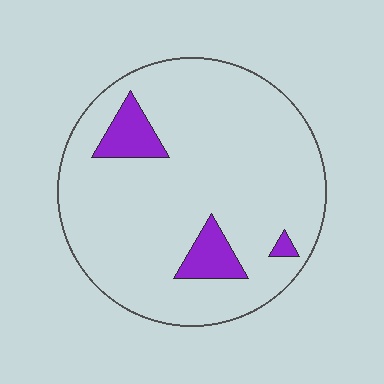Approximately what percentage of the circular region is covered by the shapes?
Approximately 10%.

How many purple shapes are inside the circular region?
3.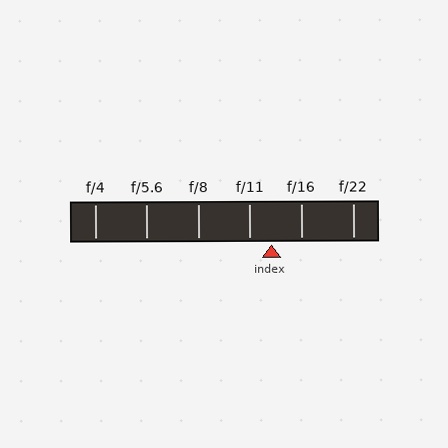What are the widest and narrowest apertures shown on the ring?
The widest aperture shown is f/4 and the narrowest is f/22.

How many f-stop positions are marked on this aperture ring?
There are 6 f-stop positions marked.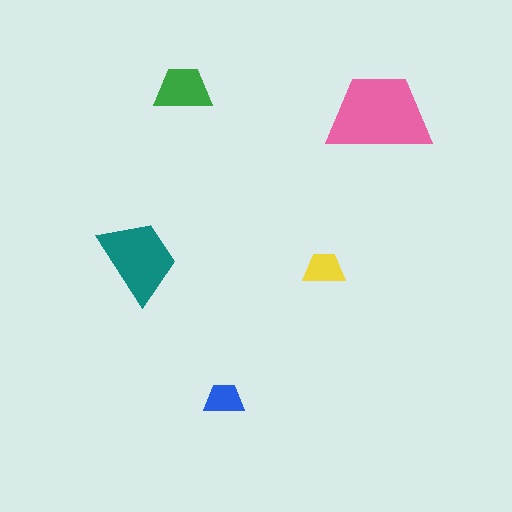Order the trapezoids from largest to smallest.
the pink one, the teal one, the green one, the yellow one, the blue one.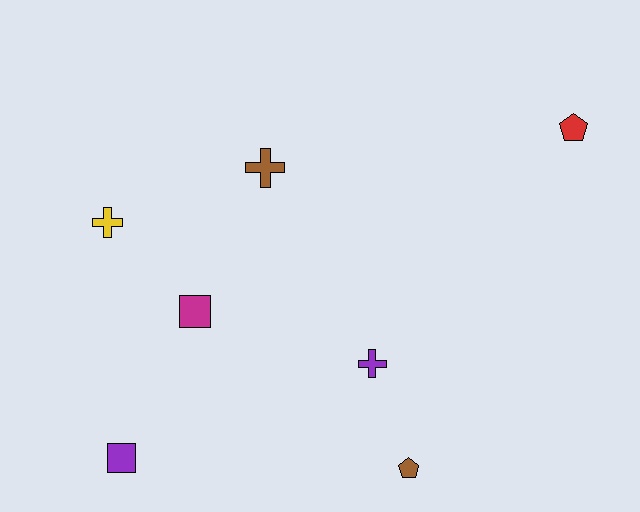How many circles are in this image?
There are no circles.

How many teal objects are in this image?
There are no teal objects.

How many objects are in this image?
There are 7 objects.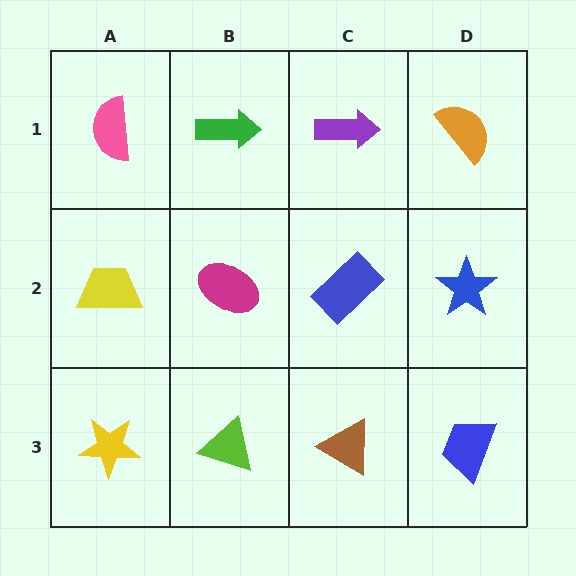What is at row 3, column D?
A blue trapezoid.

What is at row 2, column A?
A yellow trapezoid.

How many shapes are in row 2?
4 shapes.